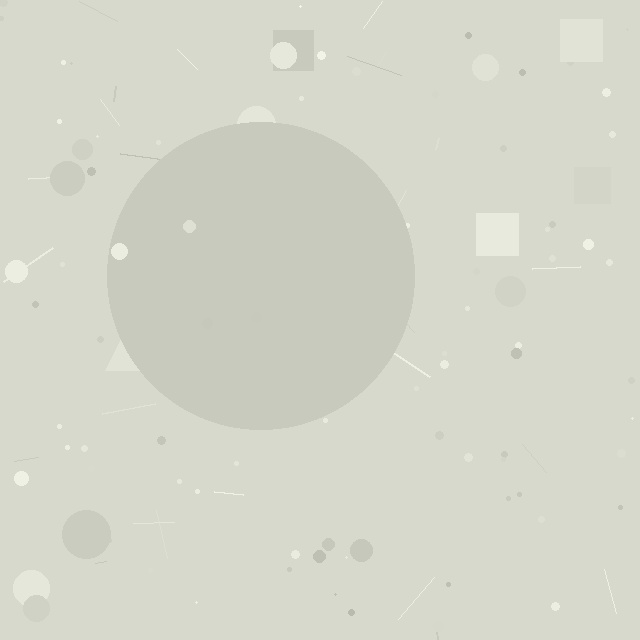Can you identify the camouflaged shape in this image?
The camouflaged shape is a circle.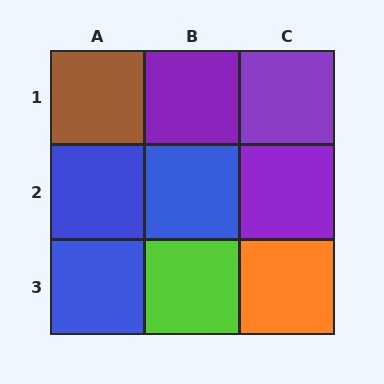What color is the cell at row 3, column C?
Orange.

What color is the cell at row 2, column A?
Blue.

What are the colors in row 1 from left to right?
Brown, purple, purple.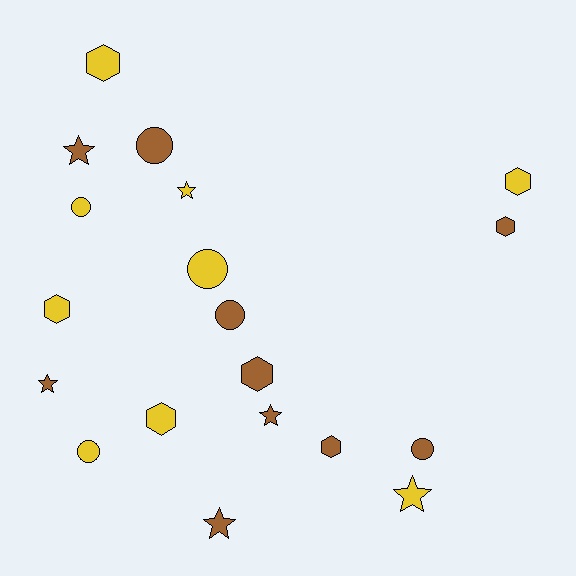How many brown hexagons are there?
There are 3 brown hexagons.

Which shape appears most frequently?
Hexagon, with 7 objects.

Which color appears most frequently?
Brown, with 10 objects.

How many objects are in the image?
There are 19 objects.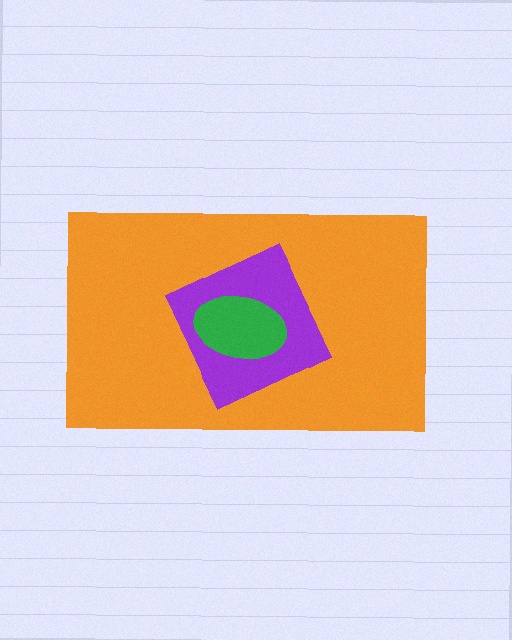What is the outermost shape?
The orange rectangle.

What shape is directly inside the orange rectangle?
The purple square.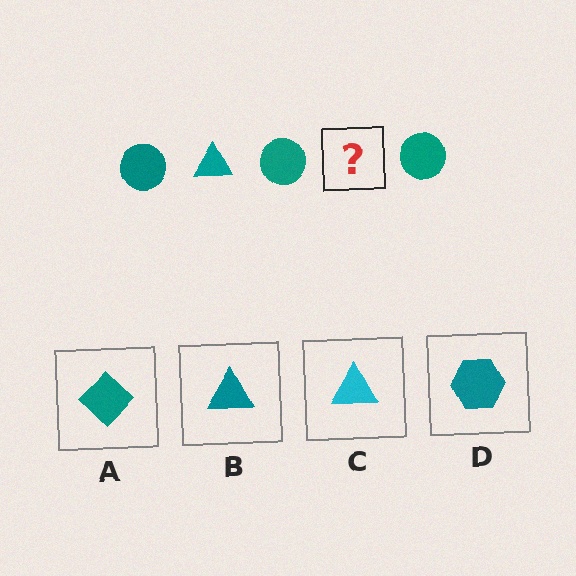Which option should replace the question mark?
Option B.